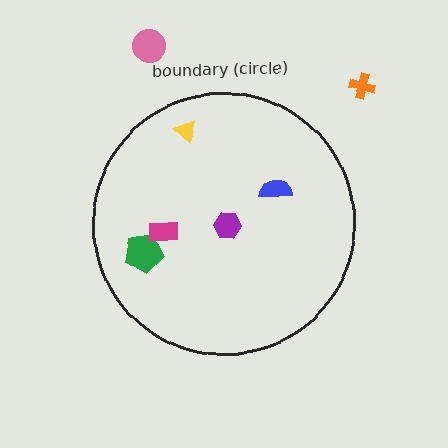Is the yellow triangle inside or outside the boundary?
Inside.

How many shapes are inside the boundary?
5 inside, 2 outside.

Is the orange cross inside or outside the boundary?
Outside.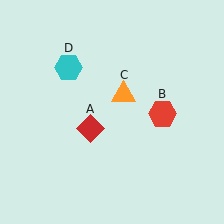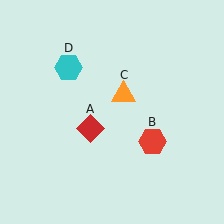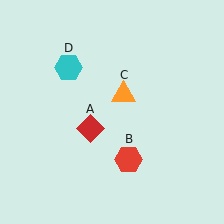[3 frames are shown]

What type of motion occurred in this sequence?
The red hexagon (object B) rotated clockwise around the center of the scene.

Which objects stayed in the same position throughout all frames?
Red diamond (object A) and orange triangle (object C) and cyan hexagon (object D) remained stationary.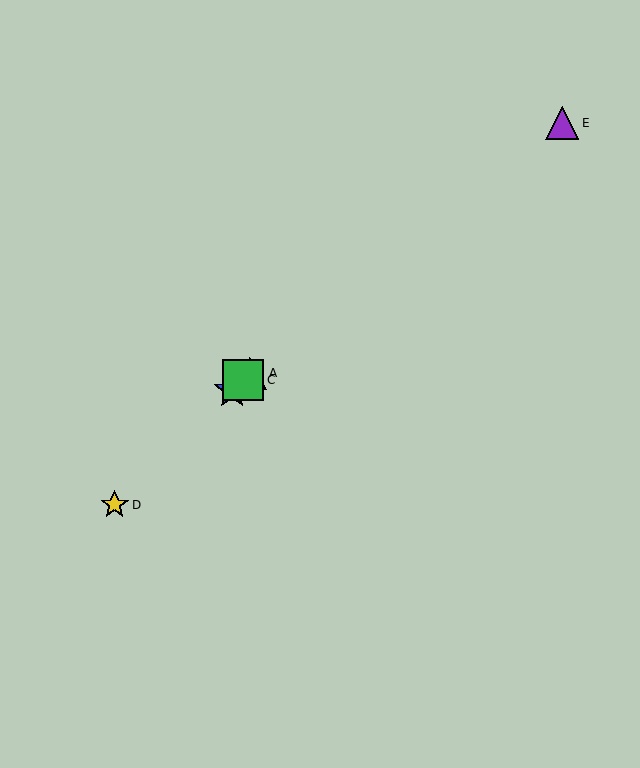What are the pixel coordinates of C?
Object C is at (243, 380).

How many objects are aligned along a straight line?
4 objects (A, B, C, D) are aligned along a straight line.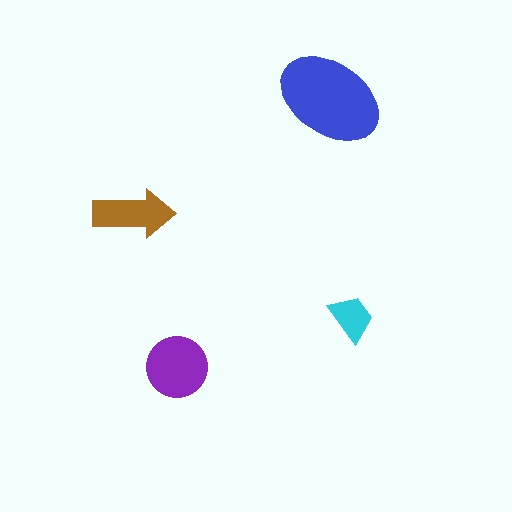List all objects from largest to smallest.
The blue ellipse, the purple circle, the brown arrow, the cyan trapezoid.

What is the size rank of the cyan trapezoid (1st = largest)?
4th.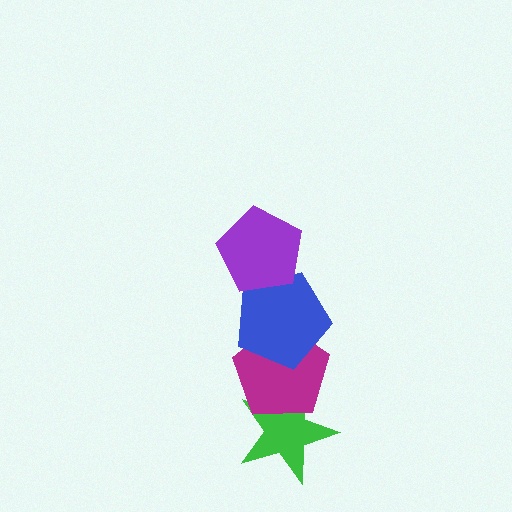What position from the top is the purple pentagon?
The purple pentagon is 1st from the top.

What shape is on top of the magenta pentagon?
The blue pentagon is on top of the magenta pentagon.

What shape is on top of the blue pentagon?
The purple pentagon is on top of the blue pentagon.